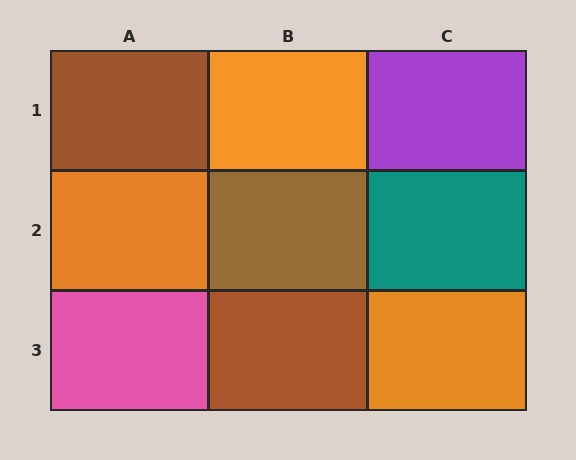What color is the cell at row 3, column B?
Brown.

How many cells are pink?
1 cell is pink.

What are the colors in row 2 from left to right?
Orange, brown, teal.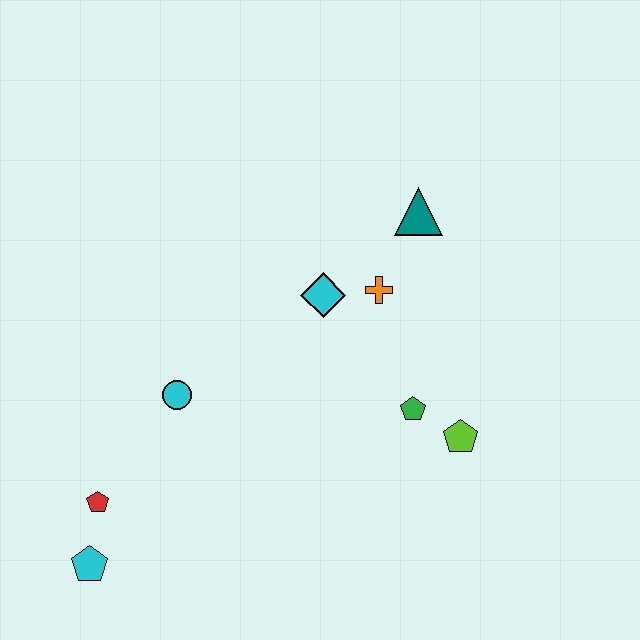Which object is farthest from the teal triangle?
The cyan pentagon is farthest from the teal triangle.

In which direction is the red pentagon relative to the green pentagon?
The red pentagon is to the left of the green pentagon.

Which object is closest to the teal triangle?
The orange cross is closest to the teal triangle.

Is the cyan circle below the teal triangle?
Yes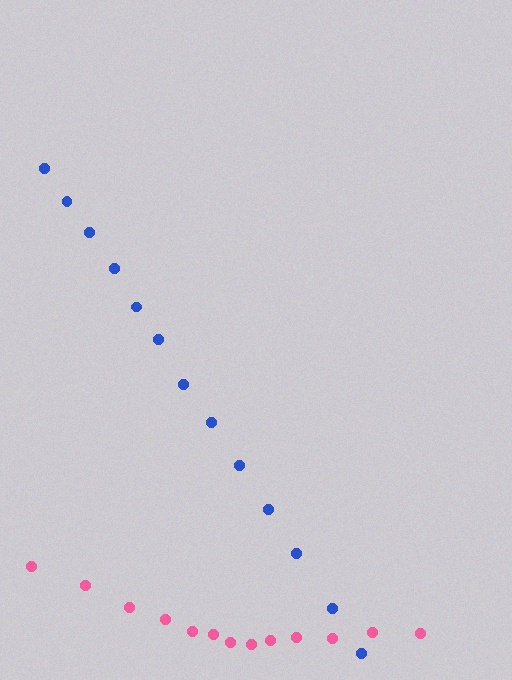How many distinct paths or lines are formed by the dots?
There are 2 distinct paths.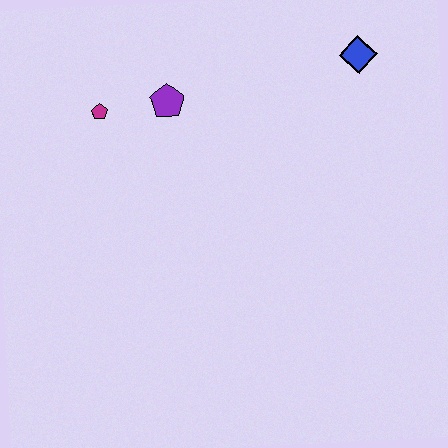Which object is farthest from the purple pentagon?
The blue diamond is farthest from the purple pentagon.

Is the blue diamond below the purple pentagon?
No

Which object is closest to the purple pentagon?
The magenta pentagon is closest to the purple pentagon.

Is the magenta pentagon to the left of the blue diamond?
Yes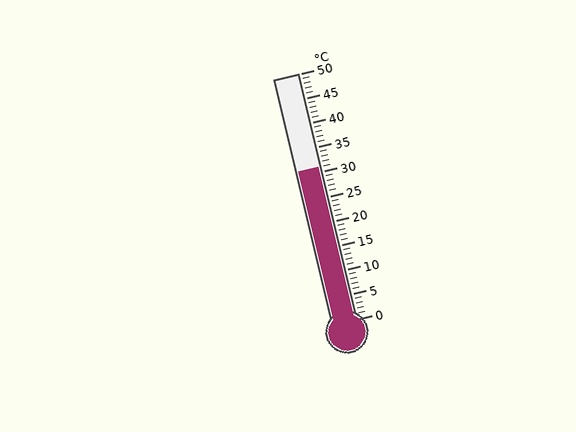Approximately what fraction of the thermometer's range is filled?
The thermometer is filled to approximately 60% of its range.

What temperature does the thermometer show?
The thermometer shows approximately 31°C.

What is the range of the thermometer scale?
The thermometer scale ranges from 0°C to 50°C.